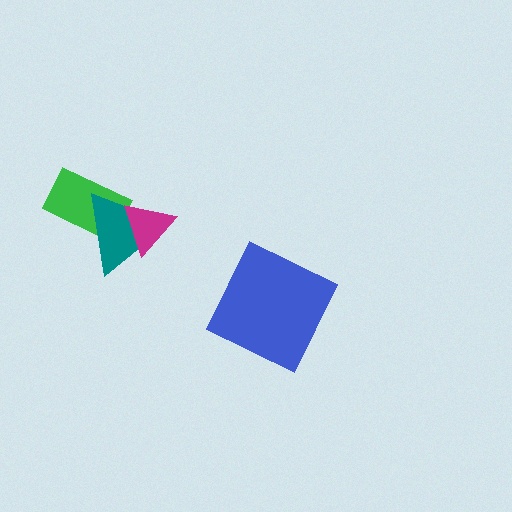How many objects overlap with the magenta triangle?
1 object overlaps with the magenta triangle.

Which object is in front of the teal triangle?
The magenta triangle is in front of the teal triangle.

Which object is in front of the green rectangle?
The teal triangle is in front of the green rectangle.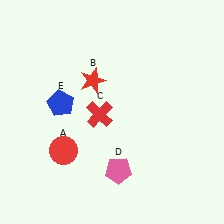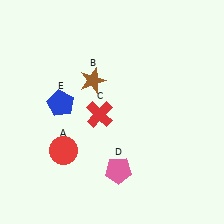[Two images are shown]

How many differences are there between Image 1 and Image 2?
There is 1 difference between the two images.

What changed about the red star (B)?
In Image 1, B is red. In Image 2, it changed to brown.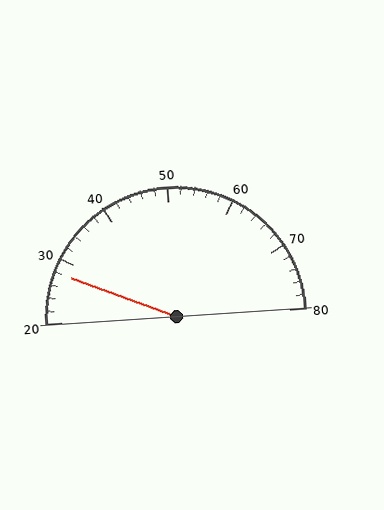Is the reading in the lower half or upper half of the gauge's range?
The reading is in the lower half of the range (20 to 80).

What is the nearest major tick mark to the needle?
The nearest major tick mark is 30.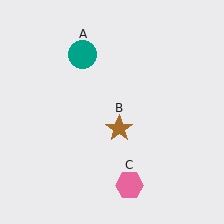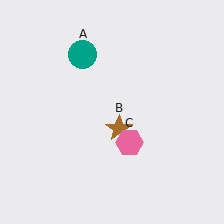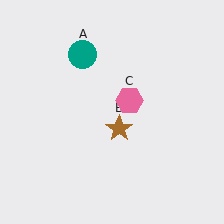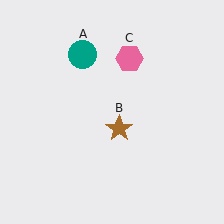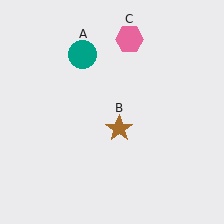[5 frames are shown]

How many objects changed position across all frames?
1 object changed position: pink hexagon (object C).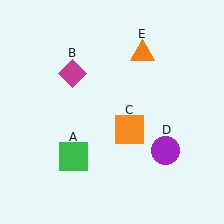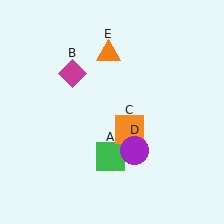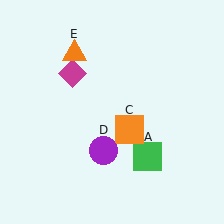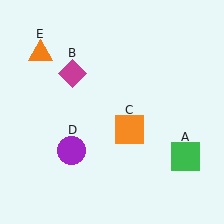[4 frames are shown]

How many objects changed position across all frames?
3 objects changed position: green square (object A), purple circle (object D), orange triangle (object E).